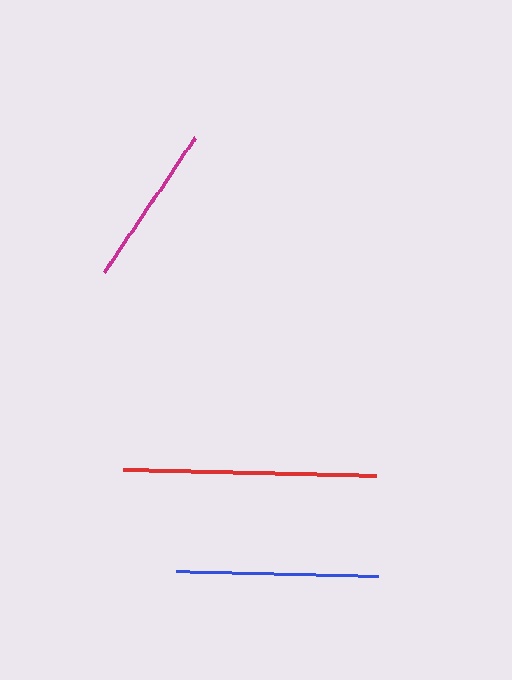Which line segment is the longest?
The red line is the longest at approximately 252 pixels.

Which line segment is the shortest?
The magenta line is the shortest at approximately 163 pixels.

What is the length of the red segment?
The red segment is approximately 252 pixels long.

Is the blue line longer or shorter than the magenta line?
The blue line is longer than the magenta line.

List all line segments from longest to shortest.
From longest to shortest: red, blue, magenta.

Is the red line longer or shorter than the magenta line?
The red line is longer than the magenta line.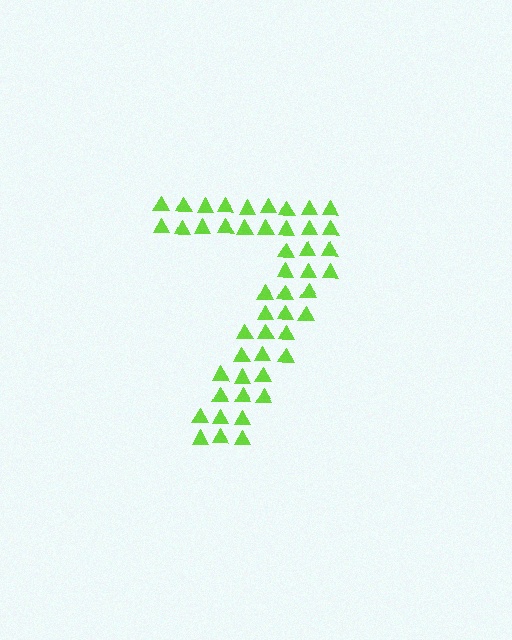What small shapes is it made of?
It is made of small triangles.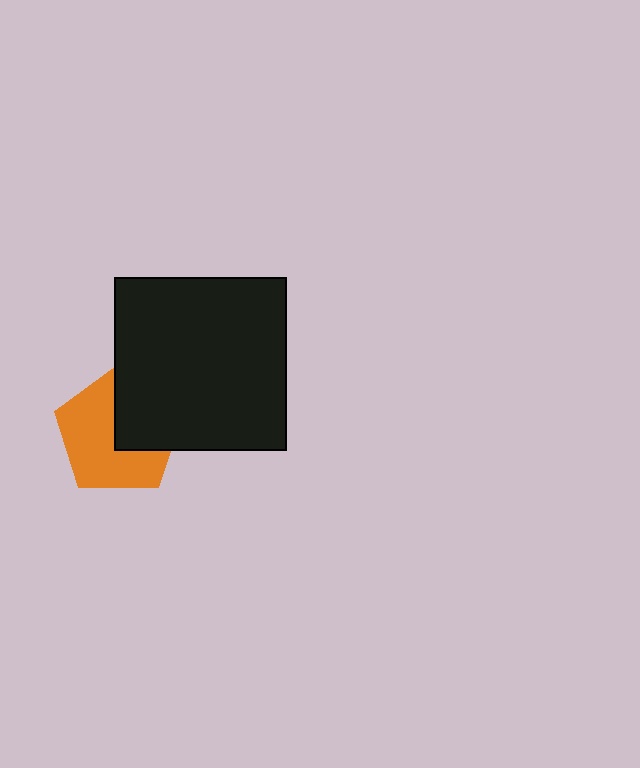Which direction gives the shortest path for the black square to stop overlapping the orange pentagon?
Moving right gives the shortest separation.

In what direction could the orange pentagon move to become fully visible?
The orange pentagon could move left. That would shift it out from behind the black square entirely.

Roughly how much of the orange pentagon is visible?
About half of it is visible (roughly 61%).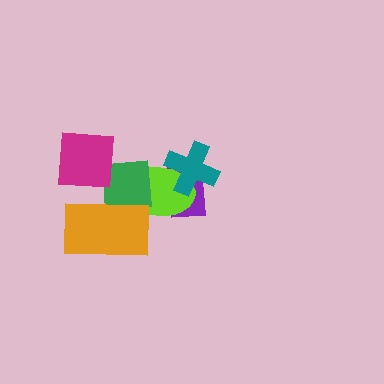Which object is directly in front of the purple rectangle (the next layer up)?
The lime ellipse is directly in front of the purple rectangle.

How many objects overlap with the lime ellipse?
4 objects overlap with the lime ellipse.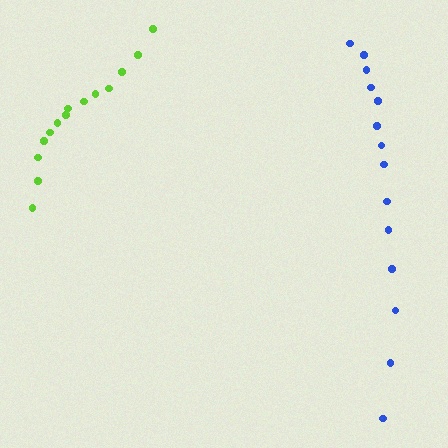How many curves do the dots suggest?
There are 2 distinct paths.